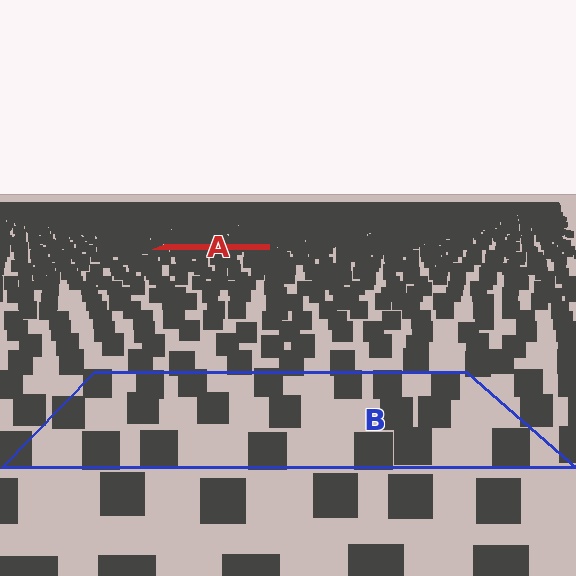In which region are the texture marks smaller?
The texture marks are smaller in region A, because it is farther away.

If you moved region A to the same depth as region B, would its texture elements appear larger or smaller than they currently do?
They would appear larger. At a closer depth, the same texture elements are projected at a bigger on-screen size.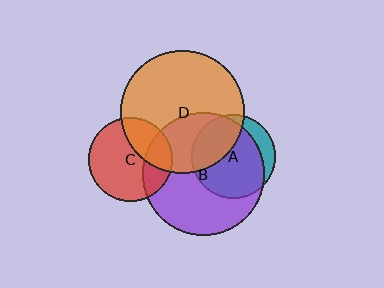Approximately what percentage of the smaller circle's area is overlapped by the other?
Approximately 80%.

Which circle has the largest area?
Circle D (orange).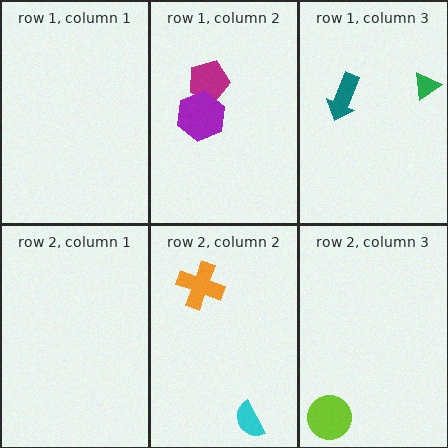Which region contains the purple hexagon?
The row 1, column 2 region.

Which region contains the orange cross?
The row 2, column 2 region.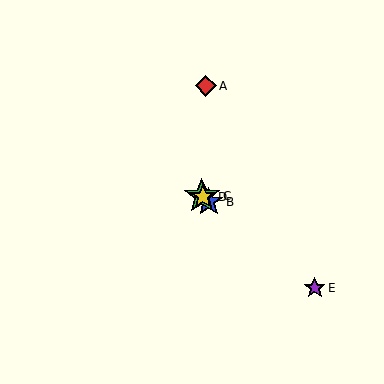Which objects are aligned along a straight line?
Objects B, C, D, E are aligned along a straight line.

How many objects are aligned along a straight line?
4 objects (B, C, D, E) are aligned along a straight line.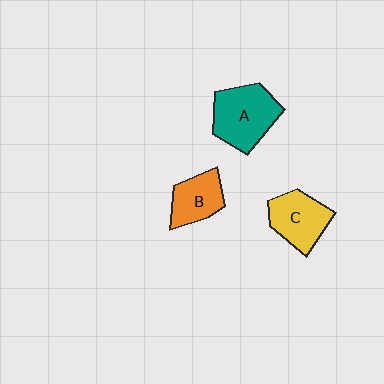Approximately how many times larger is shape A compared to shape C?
Approximately 1.3 times.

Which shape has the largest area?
Shape A (teal).